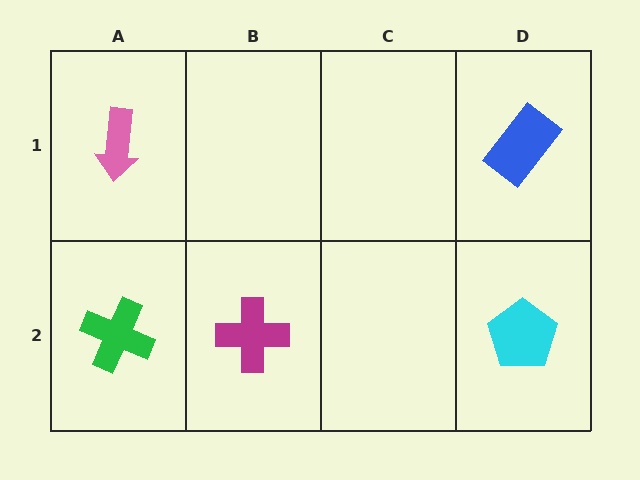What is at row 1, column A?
A pink arrow.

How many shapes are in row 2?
3 shapes.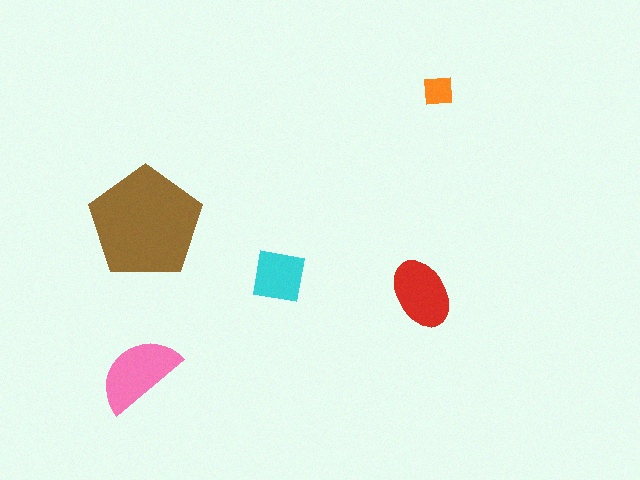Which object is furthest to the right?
The orange square is rightmost.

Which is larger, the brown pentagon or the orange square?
The brown pentagon.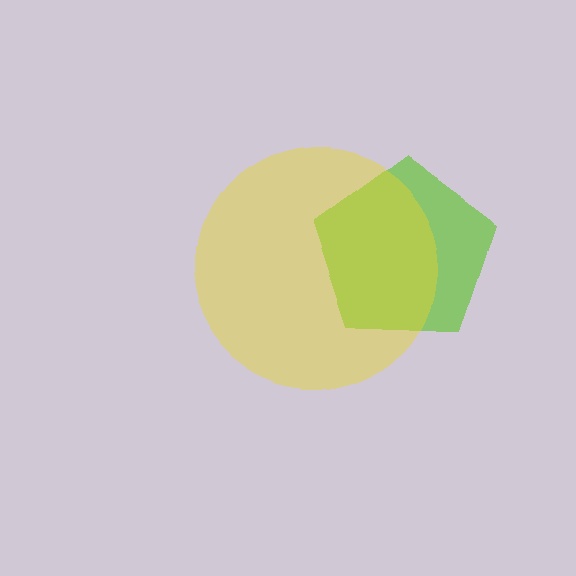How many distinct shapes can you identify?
There are 2 distinct shapes: a lime pentagon, a yellow circle.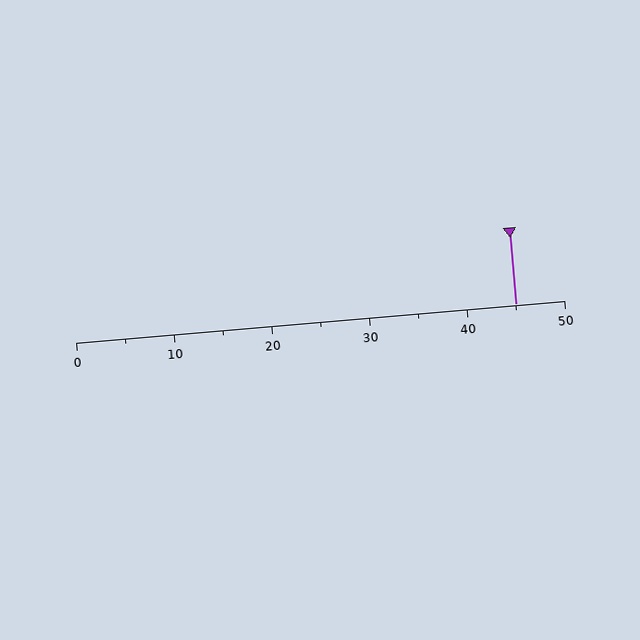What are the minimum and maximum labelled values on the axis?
The axis runs from 0 to 50.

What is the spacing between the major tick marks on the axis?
The major ticks are spaced 10 apart.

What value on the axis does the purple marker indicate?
The marker indicates approximately 45.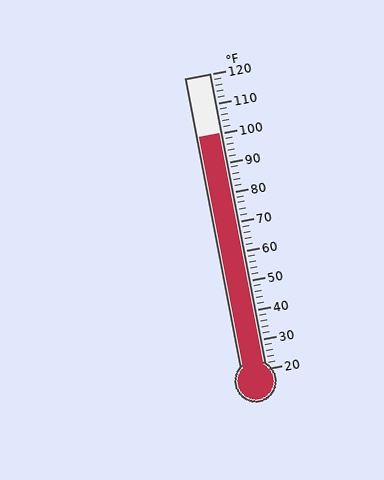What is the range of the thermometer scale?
The thermometer scale ranges from 20°F to 120°F.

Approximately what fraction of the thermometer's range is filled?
The thermometer is filled to approximately 80% of its range.